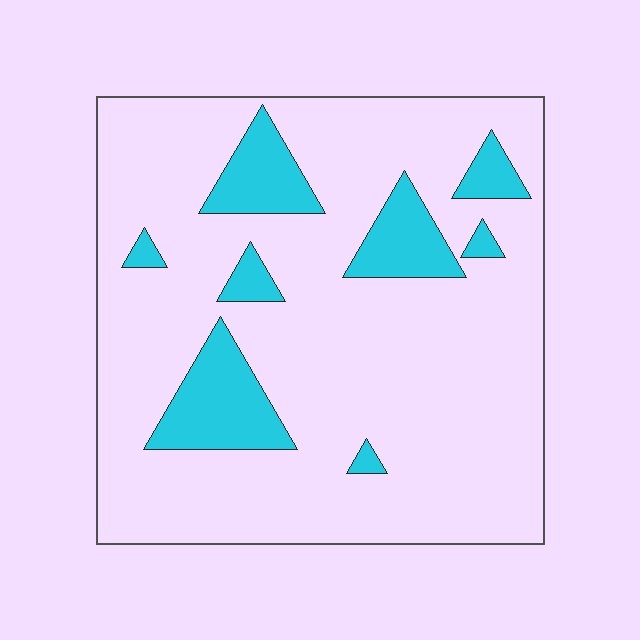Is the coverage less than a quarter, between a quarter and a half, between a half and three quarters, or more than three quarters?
Less than a quarter.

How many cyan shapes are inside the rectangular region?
8.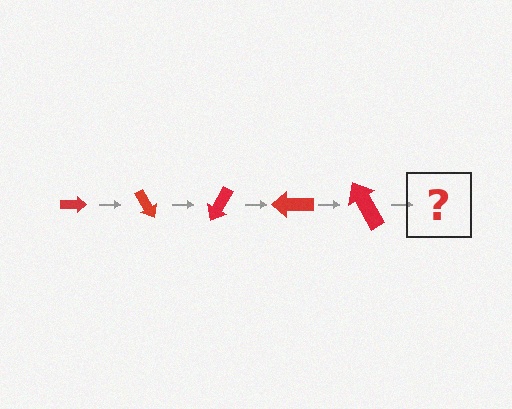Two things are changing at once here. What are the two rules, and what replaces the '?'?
The two rules are that the arrow grows larger each step and it rotates 60 degrees each step. The '?' should be an arrow, larger than the previous one and rotated 300 degrees from the start.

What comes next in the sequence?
The next element should be an arrow, larger than the previous one and rotated 300 degrees from the start.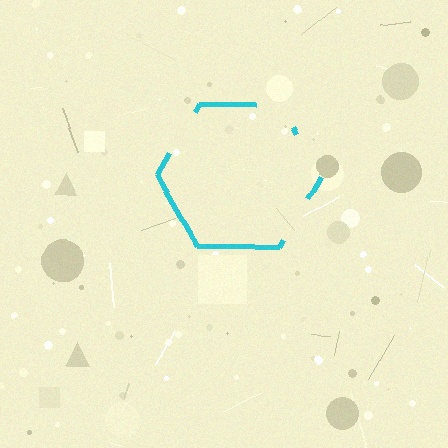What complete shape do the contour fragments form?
The contour fragments form a hexagon.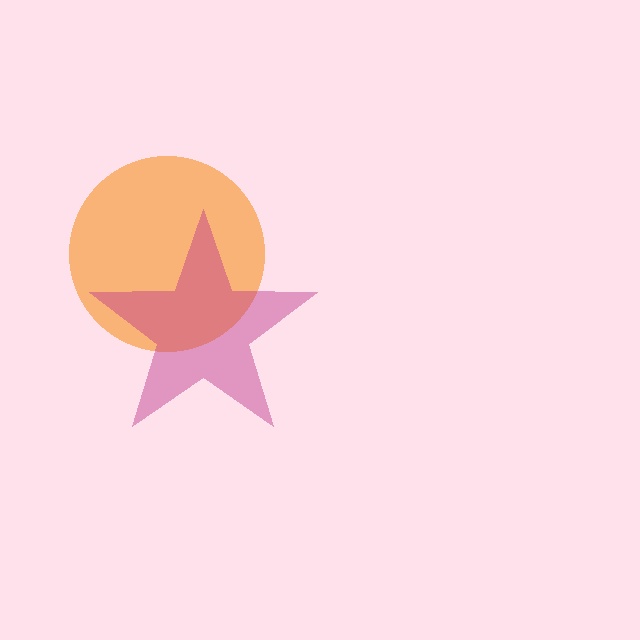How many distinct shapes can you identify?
There are 2 distinct shapes: an orange circle, a magenta star.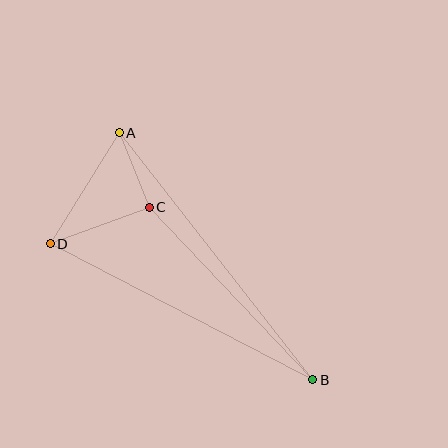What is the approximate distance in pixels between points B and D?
The distance between B and D is approximately 296 pixels.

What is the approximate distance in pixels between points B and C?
The distance between B and C is approximately 237 pixels.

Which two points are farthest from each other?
Points A and B are farthest from each other.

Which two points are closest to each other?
Points A and C are closest to each other.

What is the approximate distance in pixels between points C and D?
The distance between C and D is approximately 106 pixels.